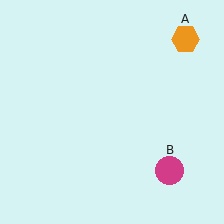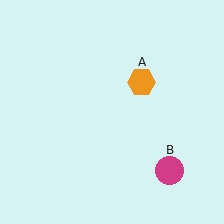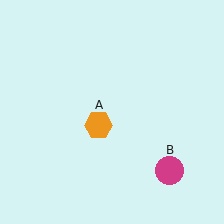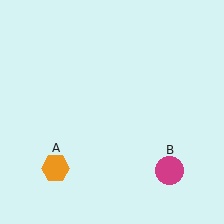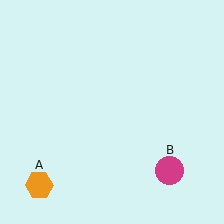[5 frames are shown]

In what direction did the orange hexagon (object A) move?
The orange hexagon (object A) moved down and to the left.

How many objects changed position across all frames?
1 object changed position: orange hexagon (object A).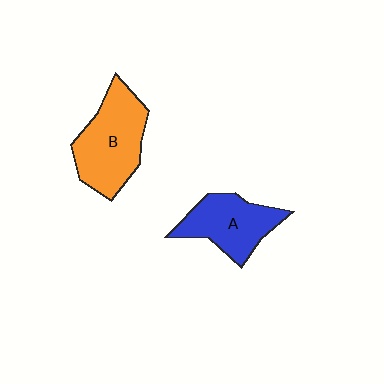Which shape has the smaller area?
Shape A (blue).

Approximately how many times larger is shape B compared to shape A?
Approximately 1.3 times.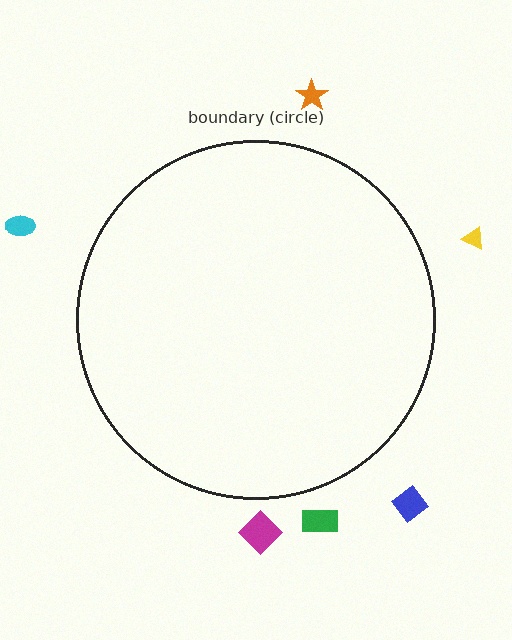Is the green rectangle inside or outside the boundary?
Outside.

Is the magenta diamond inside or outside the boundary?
Outside.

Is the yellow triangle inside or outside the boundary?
Outside.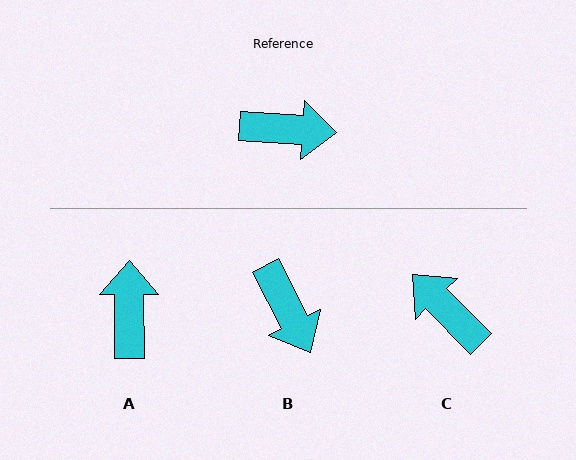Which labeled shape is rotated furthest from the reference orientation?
C, about 138 degrees away.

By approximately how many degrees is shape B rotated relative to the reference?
Approximately 59 degrees clockwise.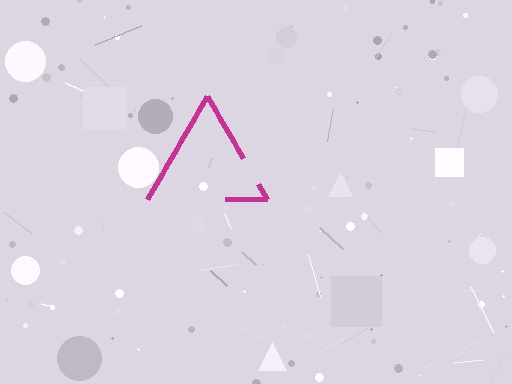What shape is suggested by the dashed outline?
The dashed outline suggests a triangle.